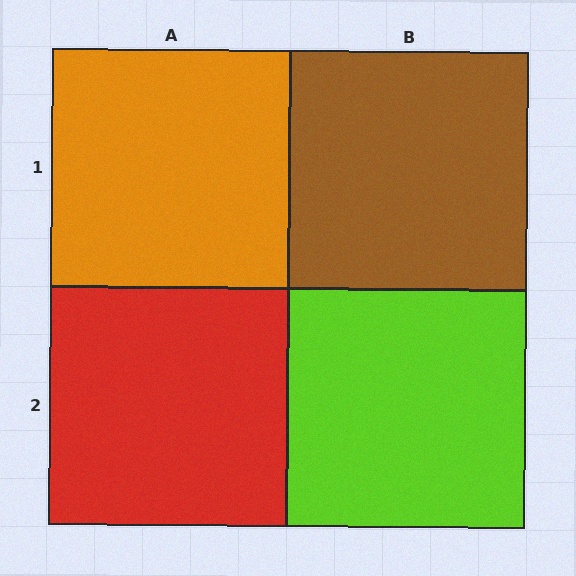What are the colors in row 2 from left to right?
Red, lime.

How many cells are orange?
1 cell is orange.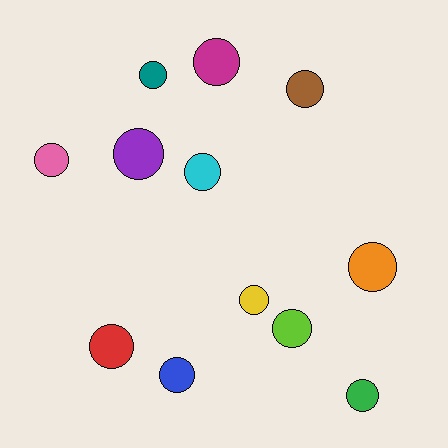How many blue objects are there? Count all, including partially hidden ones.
There is 1 blue object.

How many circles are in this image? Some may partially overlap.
There are 12 circles.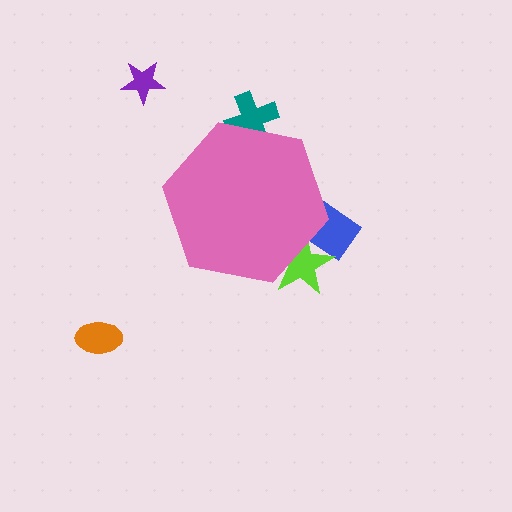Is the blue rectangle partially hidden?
Yes, the blue rectangle is partially hidden behind the pink hexagon.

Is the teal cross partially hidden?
Yes, the teal cross is partially hidden behind the pink hexagon.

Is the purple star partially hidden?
No, the purple star is fully visible.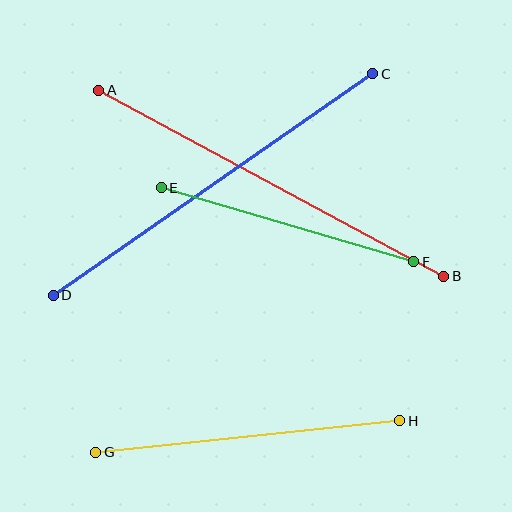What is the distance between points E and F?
The distance is approximately 263 pixels.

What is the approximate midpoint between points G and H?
The midpoint is at approximately (248, 436) pixels.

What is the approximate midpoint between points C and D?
The midpoint is at approximately (213, 184) pixels.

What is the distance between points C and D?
The distance is approximately 389 pixels.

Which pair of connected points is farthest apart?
Points A and B are farthest apart.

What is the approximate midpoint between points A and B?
The midpoint is at approximately (271, 183) pixels.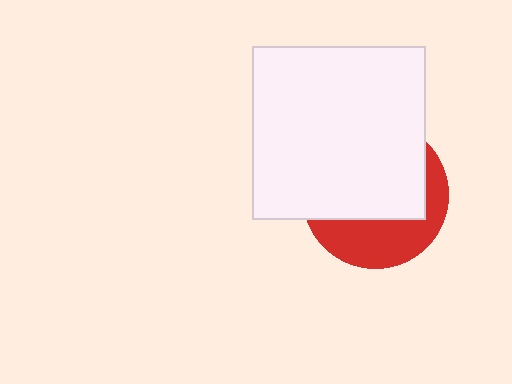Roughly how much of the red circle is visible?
A small part of it is visible (roughly 38%).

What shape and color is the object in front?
The object in front is a white square.